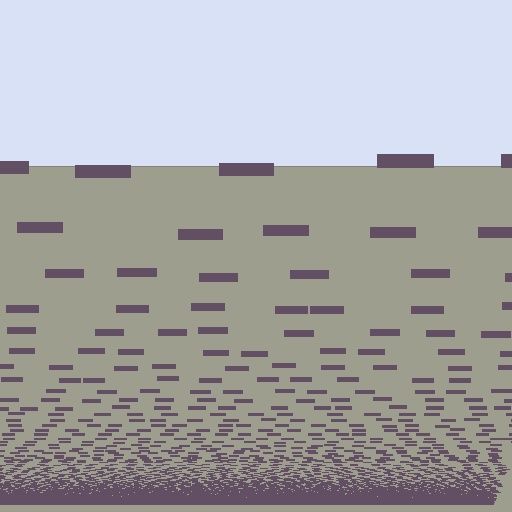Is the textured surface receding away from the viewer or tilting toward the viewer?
The surface appears to tilt toward the viewer. Texture elements get larger and sparser toward the top.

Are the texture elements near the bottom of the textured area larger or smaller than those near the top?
Smaller. The gradient is inverted — elements near the bottom are smaller and denser.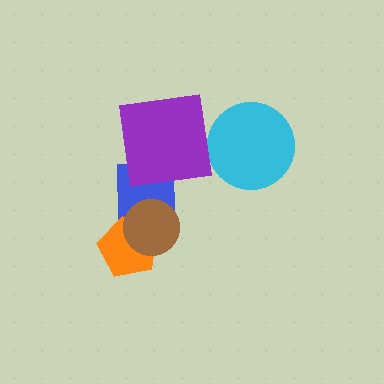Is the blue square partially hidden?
Yes, it is partially covered by another shape.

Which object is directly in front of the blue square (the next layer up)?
The orange pentagon is directly in front of the blue square.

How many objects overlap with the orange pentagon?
2 objects overlap with the orange pentagon.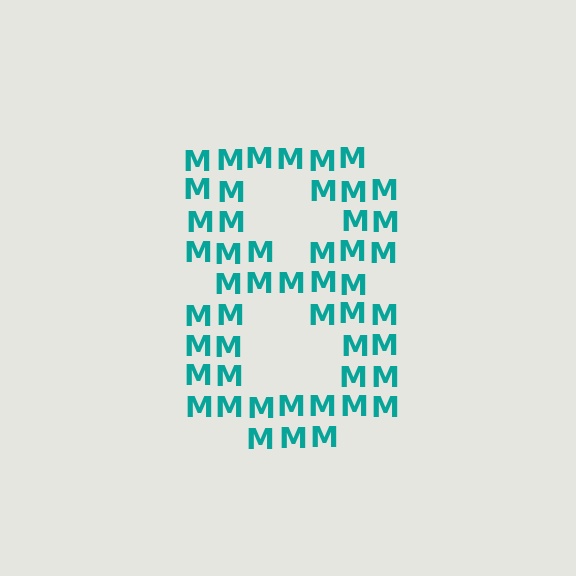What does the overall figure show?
The overall figure shows the digit 8.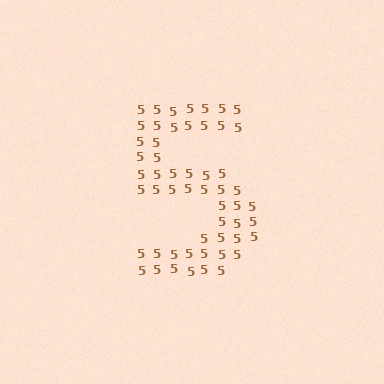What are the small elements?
The small elements are digit 5's.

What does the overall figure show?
The overall figure shows the digit 5.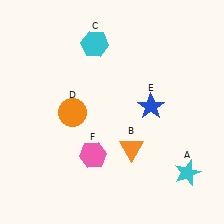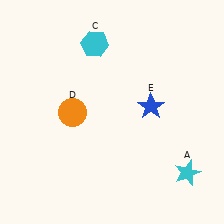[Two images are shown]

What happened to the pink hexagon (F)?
The pink hexagon (F) was removed in Image 2. It was in the bottom-left area of Image 1.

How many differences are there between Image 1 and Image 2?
There are 2 differences between the two images.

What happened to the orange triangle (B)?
The orange triangle (B) was removed in Image 2. It was in the bottom-right area of Image 1.